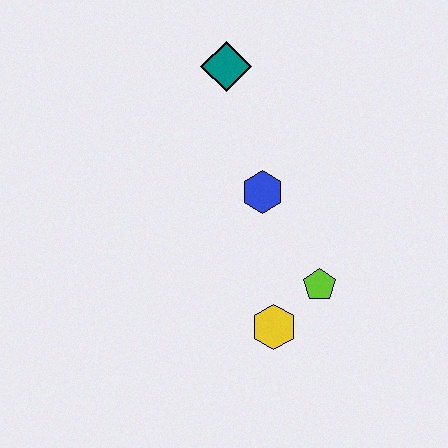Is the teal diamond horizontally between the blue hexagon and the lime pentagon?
No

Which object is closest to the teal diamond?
The blue hexagon is closest to the teal diamond.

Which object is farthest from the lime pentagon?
The teal diamond is farthest from the lime pentagon.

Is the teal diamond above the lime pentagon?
Yes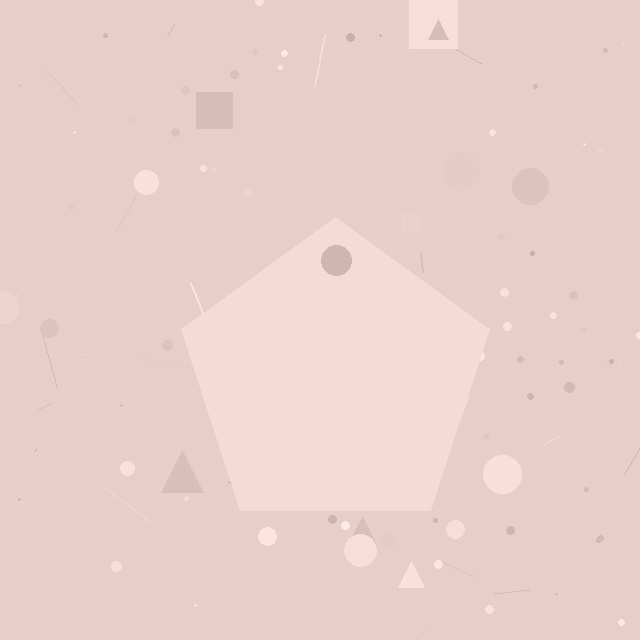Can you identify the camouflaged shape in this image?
The camouflaged shape is a pentagon.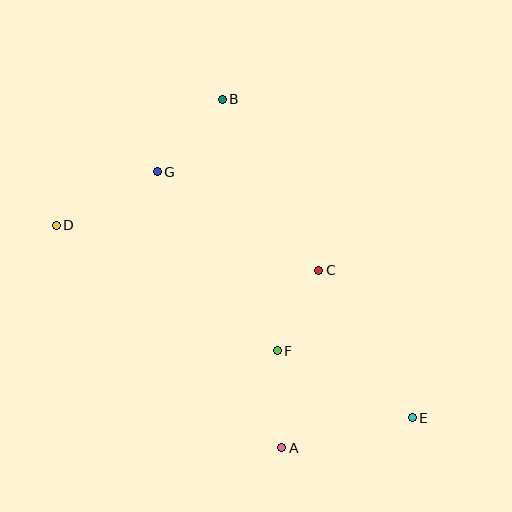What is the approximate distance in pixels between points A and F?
The distance between A and F is approximately 97 pixels.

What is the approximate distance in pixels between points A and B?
The distance between A and B is approximately 353 pixels.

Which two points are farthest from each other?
Points D and E are farthest from each other.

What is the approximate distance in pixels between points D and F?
The distance between D and F is approximately 254 pixels.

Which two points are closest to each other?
Points C and F are closest to each other.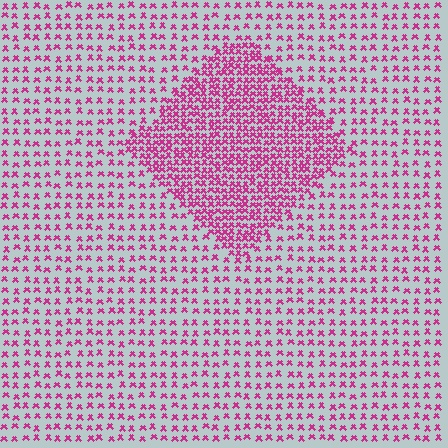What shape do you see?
I see a diamond.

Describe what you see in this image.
The image contains small magenta elements arranged at two different densities. A diamond-shaped region is visible where the elements are more densely packed than the surrounding area.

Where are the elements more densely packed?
The elements are more densely packed inside the diamond boundary.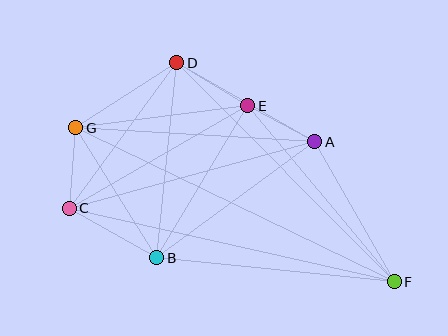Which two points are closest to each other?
Points A and E are closest to each other.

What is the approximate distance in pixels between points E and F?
The distance between E and F is approximately 229 pixels.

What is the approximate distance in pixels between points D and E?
The distance between D and E is approximately 83 pixels.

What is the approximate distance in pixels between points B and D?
The distance between B and D is approximately 196 pixels.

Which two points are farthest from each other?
Points F and G are farthest from each other.